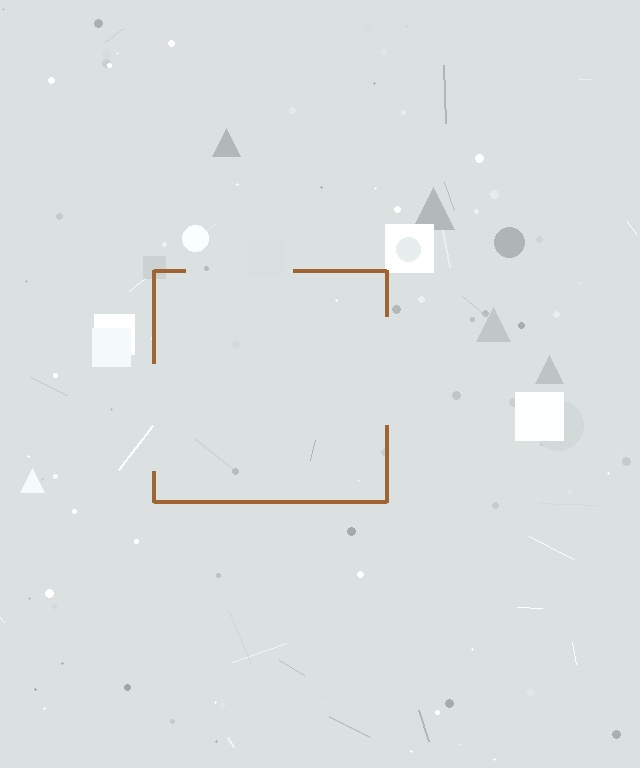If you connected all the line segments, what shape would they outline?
They would outline a square.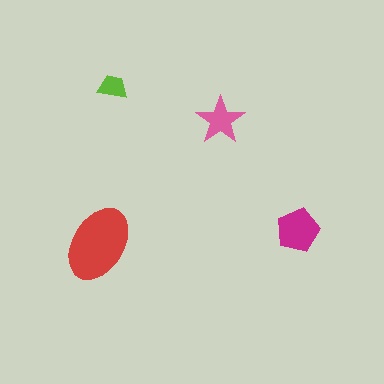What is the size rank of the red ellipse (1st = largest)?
1st.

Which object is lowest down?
The red ellipse is bottommost.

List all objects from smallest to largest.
The lime trapezoid, the pink star, the magenta pentagon, the red ellipse.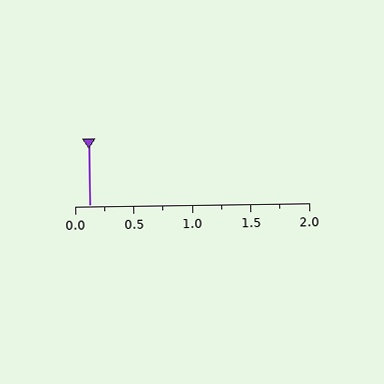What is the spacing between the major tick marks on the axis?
The major ticks are spaced 0.5 apart.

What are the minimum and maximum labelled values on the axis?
The axis runs from 0.0 to 2.0.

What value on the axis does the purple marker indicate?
The marker indicates approximately 0.12.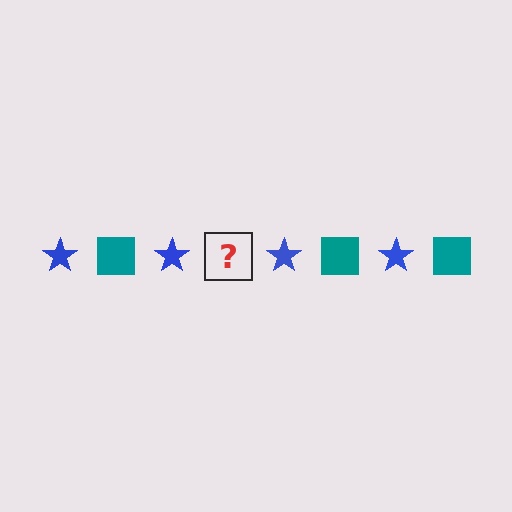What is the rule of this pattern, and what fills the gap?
The rule is that the pattern alternates between blue star and teal square. The gap should be filled with a teal square.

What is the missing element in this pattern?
The missing element is a teal square.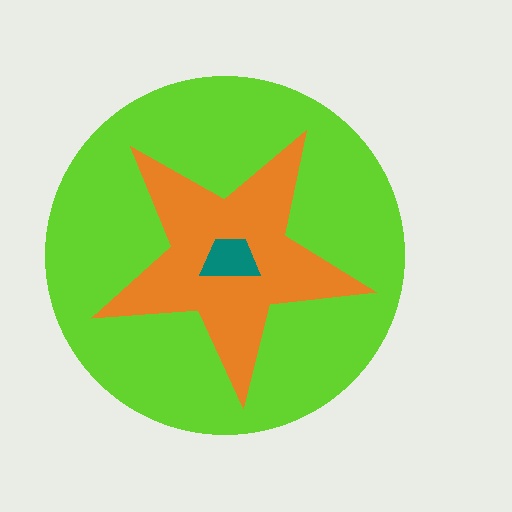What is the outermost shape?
The lime circle.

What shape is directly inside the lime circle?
The orange star.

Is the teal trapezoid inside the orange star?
Yes.